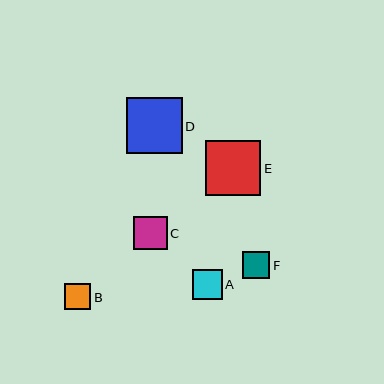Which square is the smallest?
Square B is the smallest with a size of approximately 26 pixels.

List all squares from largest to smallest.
From largest to smallest: D, E, C, A, F, B.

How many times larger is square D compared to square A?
Square D is approximately 1.8 times the size of square A.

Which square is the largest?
Square D is the largest with a size of approximately 56 pixels.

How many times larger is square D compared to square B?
Square D is approximately 2.1 times the size of square B.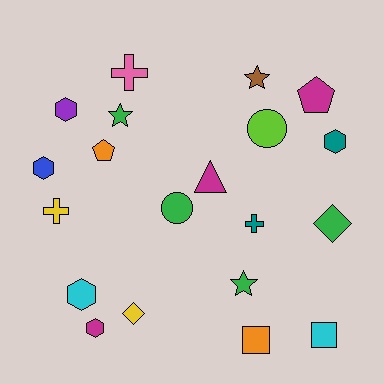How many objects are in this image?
There are 20 objects.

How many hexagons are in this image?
There are 5 hexagons.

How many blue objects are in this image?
There is 1 blue object.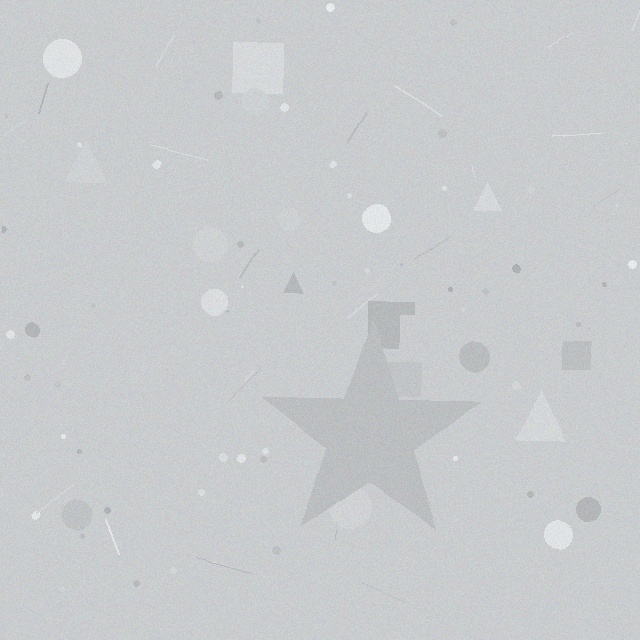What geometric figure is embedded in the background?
A star is embedded in the background.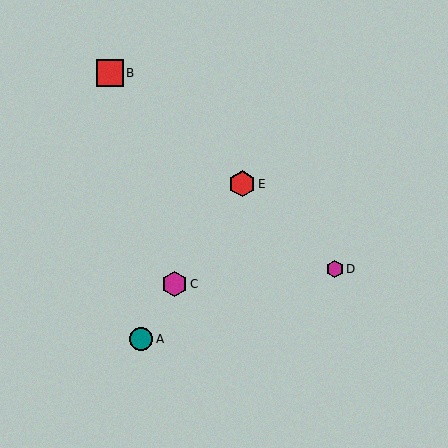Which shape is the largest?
The red square (labeled B) is the largest.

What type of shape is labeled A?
Shape A is a teal circle.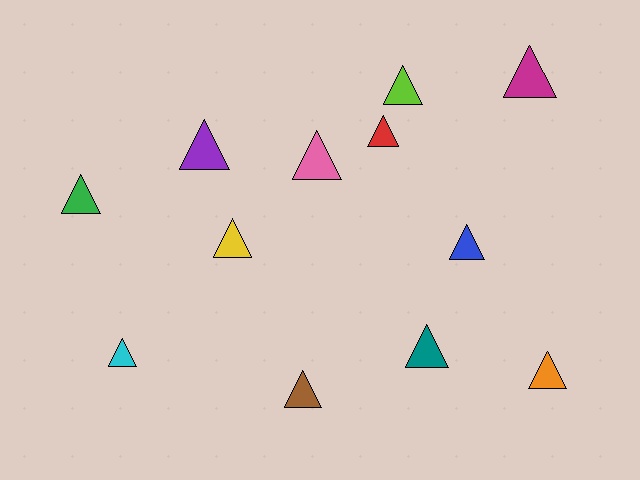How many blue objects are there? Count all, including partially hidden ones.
There is 1 blue object.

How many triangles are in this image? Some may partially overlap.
There are 12 triangles.